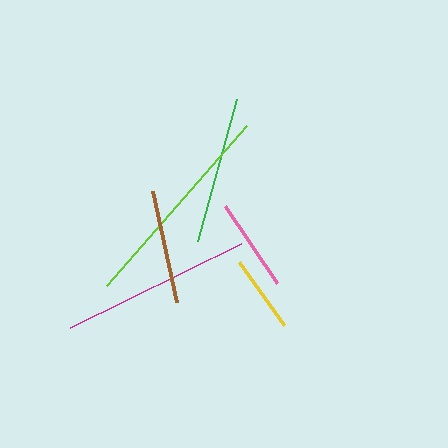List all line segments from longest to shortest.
From longest to shortest: lime, magenta, green, brown, pink, yellow.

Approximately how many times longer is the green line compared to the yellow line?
The green line is approximately 1.9 times the length of the yellow line.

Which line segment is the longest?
The lime line is the longest at approximately 213 pixels.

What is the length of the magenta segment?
The magenta segment is approximately 190 pixels long.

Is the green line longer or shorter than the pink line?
The green line is longer than the pink line.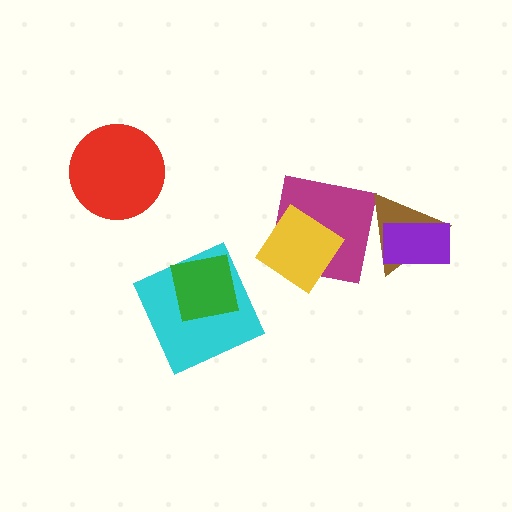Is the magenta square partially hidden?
Yes, it is partially covered by another shape.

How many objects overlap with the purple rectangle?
1 object overlaps with the purple rectangle.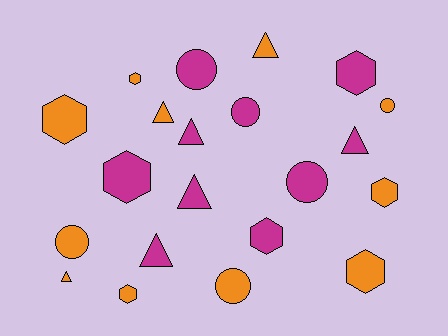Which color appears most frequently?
Orange, with 11 objects.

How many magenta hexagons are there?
There are 3 magenta hexagons.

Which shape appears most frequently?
Hexagon, with 8 objects.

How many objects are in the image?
There are 21 objects.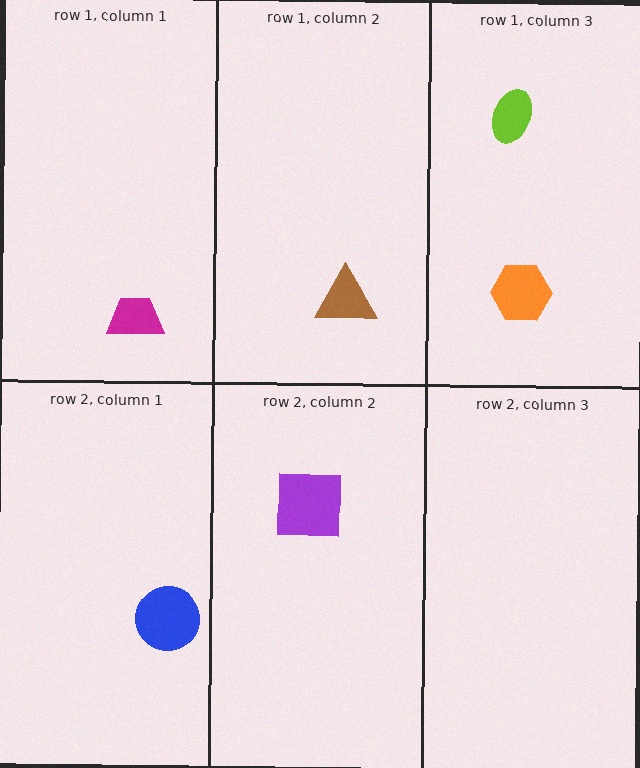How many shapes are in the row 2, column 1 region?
1.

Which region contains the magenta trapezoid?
The row 1, column 1 region.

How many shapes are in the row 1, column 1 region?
1.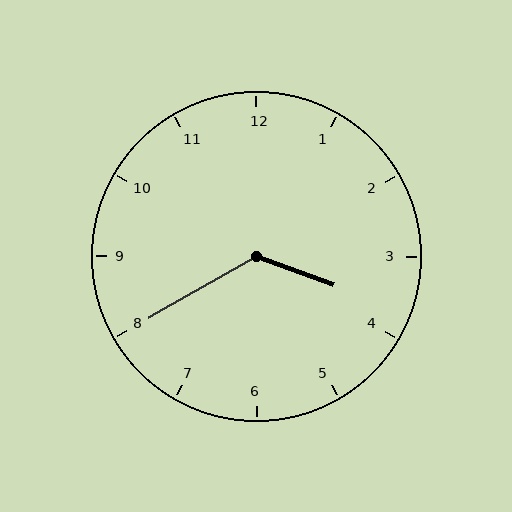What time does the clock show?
3:40.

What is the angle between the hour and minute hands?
Approximately 130 degrees.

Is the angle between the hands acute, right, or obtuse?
It is obtuse.